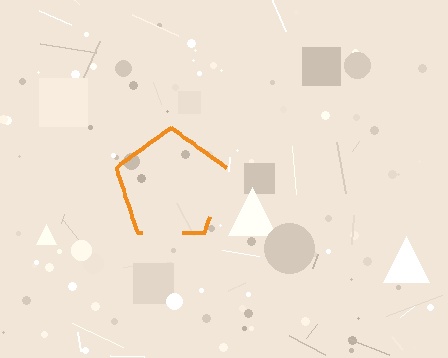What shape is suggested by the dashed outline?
The dashed outline suggests a pentagon.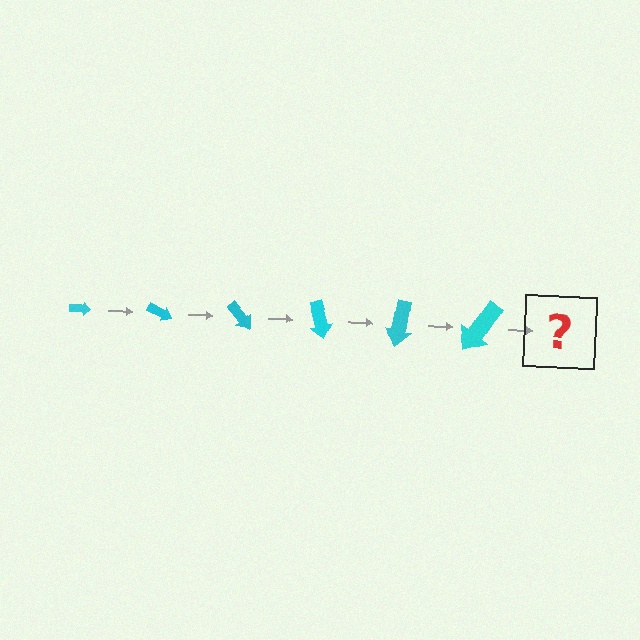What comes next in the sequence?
The next element should be an arrow, larger than the previous one and rotated 150 degrees from the start.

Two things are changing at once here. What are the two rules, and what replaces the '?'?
The two rules are that the arrow grows larger each step and it rotates 25 degrees each step. The '?' should be an arrow, larger than the previous one and rotated 150 degrees from the start.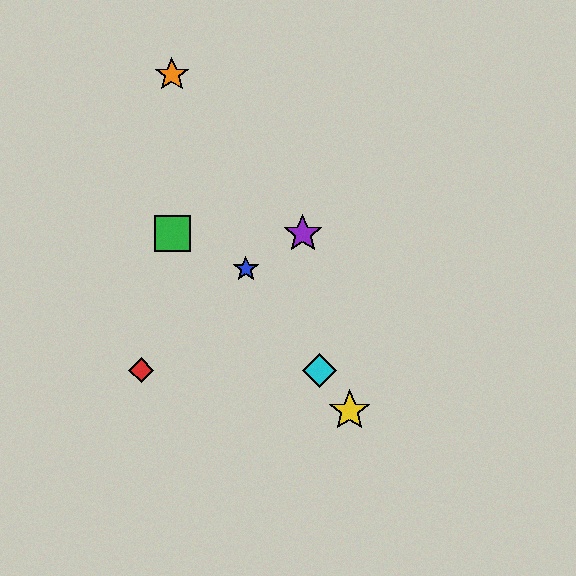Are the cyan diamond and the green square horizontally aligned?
No, the cyan diamond is at y≈370 and the green square is at y≈234.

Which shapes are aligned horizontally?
The red diamond, the cyan diamond are aligned horizontally.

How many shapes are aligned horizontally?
2 shapes (the red diamond, the cyan diamond) are aligned horizontally.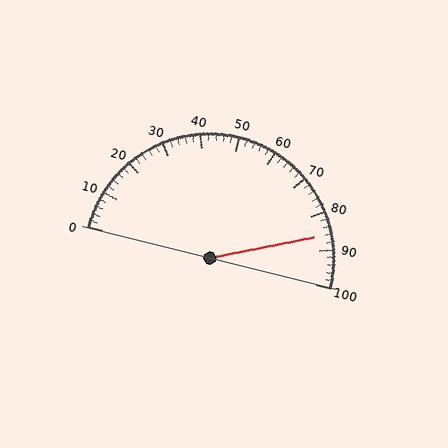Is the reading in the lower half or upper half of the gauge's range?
The reading is in the upper half of the range (0 to 100).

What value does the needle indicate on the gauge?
The needle indicates approximately 86.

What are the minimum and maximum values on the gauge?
The gauge ranges from 0 to 100.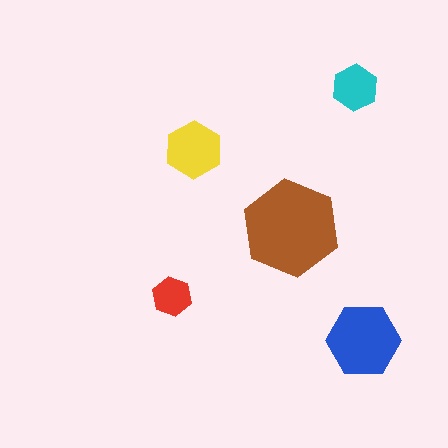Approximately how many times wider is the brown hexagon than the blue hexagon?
About 1.5 times wider.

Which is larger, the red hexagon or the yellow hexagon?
The yellow one.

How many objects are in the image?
There are 5 objects in the image.